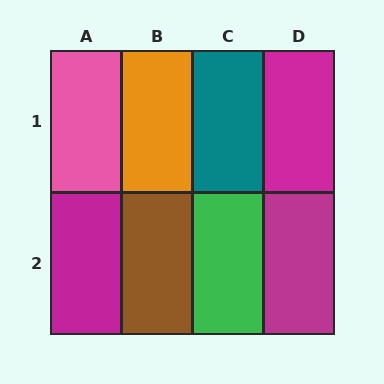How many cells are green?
1 cell is green.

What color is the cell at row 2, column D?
Magenta.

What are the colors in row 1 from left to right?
Pink, orange, teal, magenta.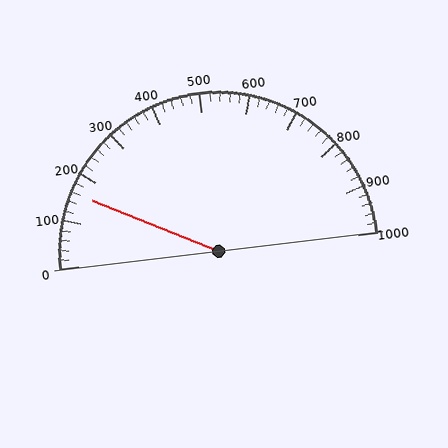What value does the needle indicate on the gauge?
The needle indicates approximately 160.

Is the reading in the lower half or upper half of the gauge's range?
The reading is in the lower half of the range (0 to 1000).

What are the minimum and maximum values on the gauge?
The gauge ranges from 0 to 1000.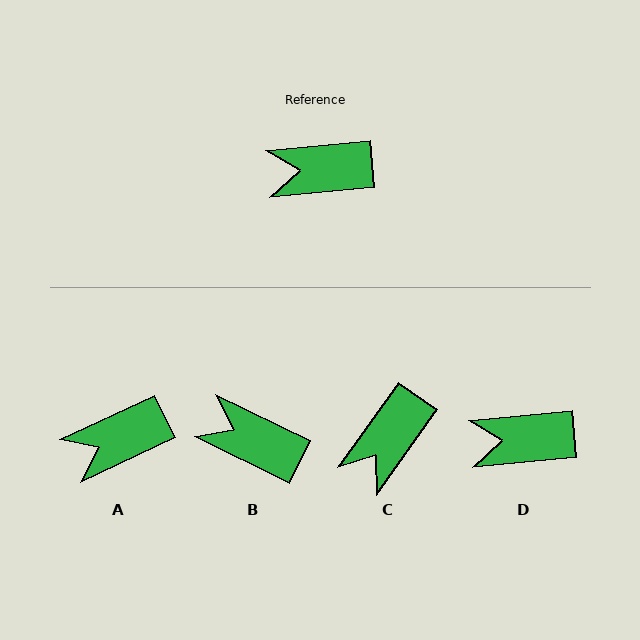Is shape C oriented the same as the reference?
No, it is off by about 49 degrees.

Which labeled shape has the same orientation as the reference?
D.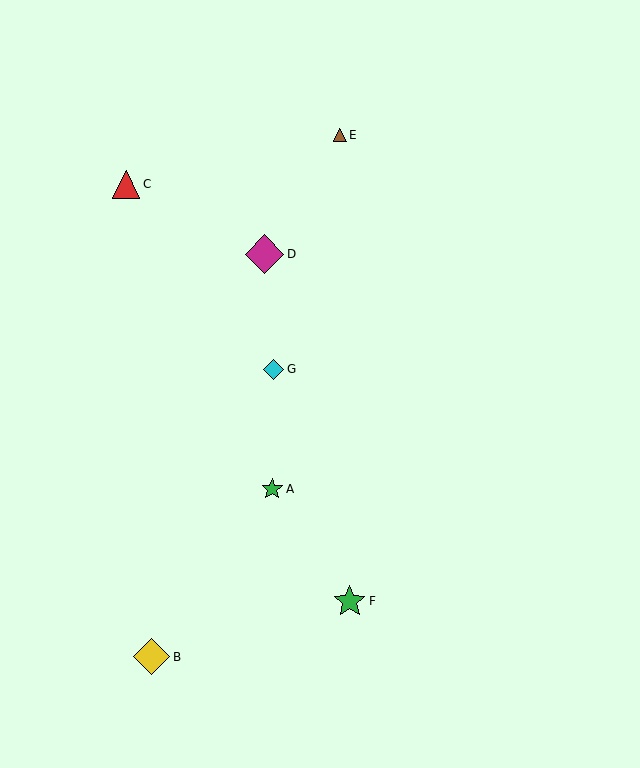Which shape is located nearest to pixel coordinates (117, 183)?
The red triangle (labeled C) at (126, 184) is nearest to that location.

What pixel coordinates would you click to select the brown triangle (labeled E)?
Click at (340, 135) to select the brown triangle E.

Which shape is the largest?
The magenta diamond (labeled D) is the largest.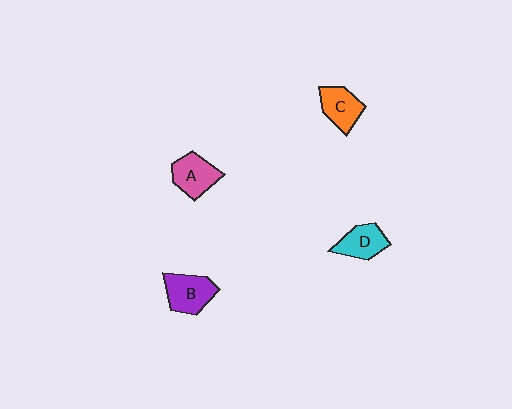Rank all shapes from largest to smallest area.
From largest to smallest: B (purple), A (pink), C (orange), D (cyan).